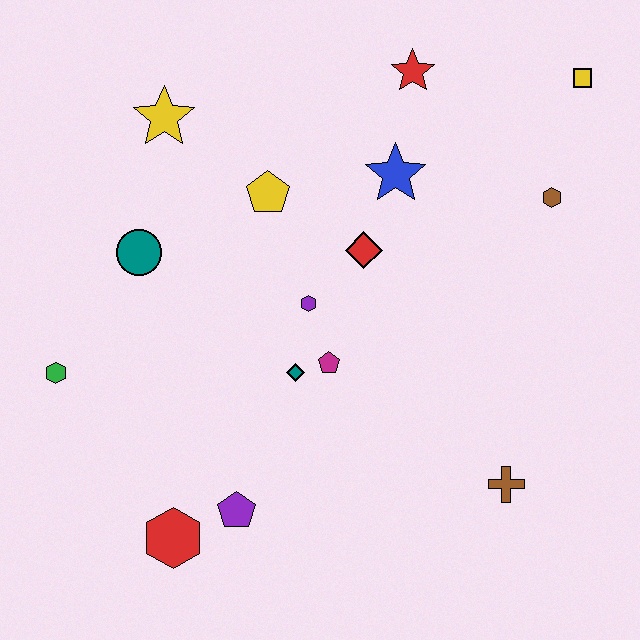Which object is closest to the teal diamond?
The magenta pentagon is closest to the teal diamond.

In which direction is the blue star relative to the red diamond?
The blue star is above the red diamond.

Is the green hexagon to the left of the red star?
Yes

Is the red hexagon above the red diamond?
No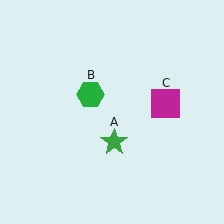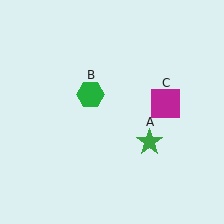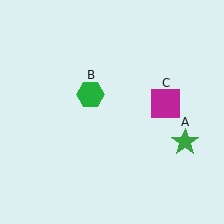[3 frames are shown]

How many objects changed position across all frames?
1 object changed position: green star (object A).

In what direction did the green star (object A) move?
The green star (object A) moved right.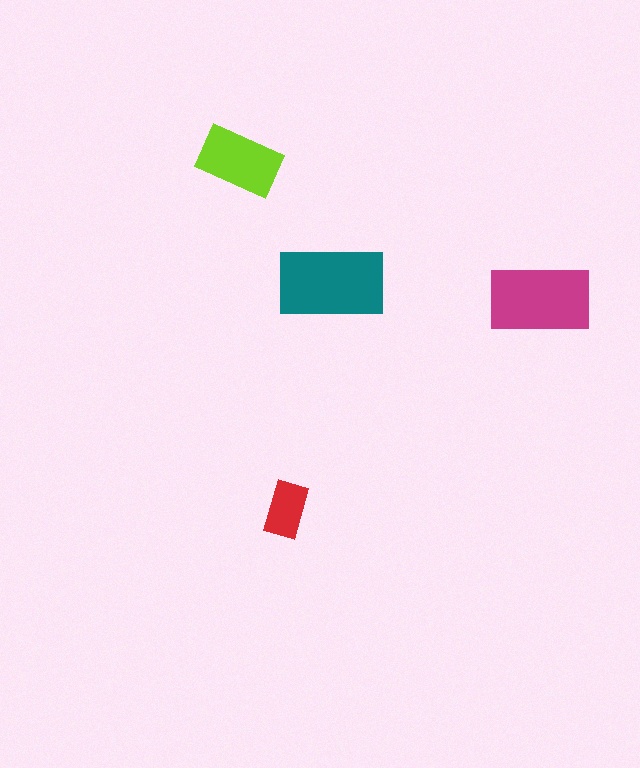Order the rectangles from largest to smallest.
the teal one, the magenta one, the lime one, the red one.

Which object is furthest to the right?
The magenta rectangle is rightmost.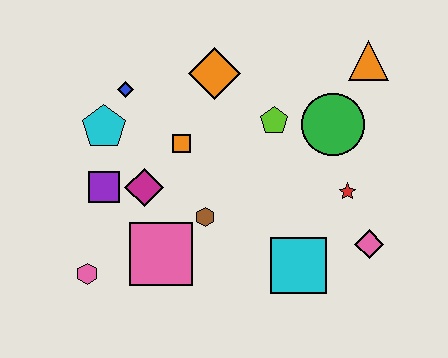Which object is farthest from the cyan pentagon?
The pink diamond is farthest from the cyan pentagon.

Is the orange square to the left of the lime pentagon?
Yes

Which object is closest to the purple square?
The magenta diamond is closest to the purple square.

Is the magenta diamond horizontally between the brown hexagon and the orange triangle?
No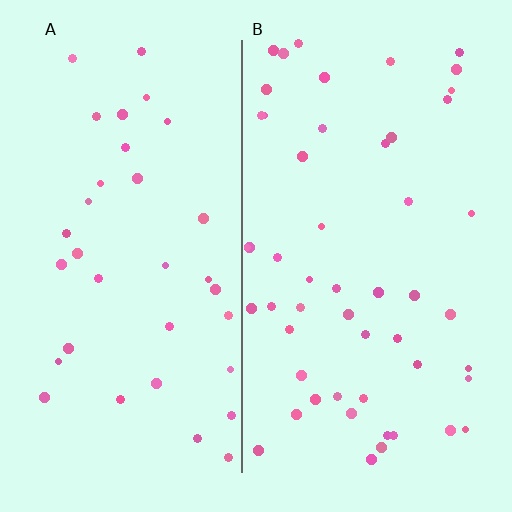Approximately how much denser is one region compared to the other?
Approximately 1.5× — region B over region A.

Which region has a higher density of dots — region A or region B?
B (the right).